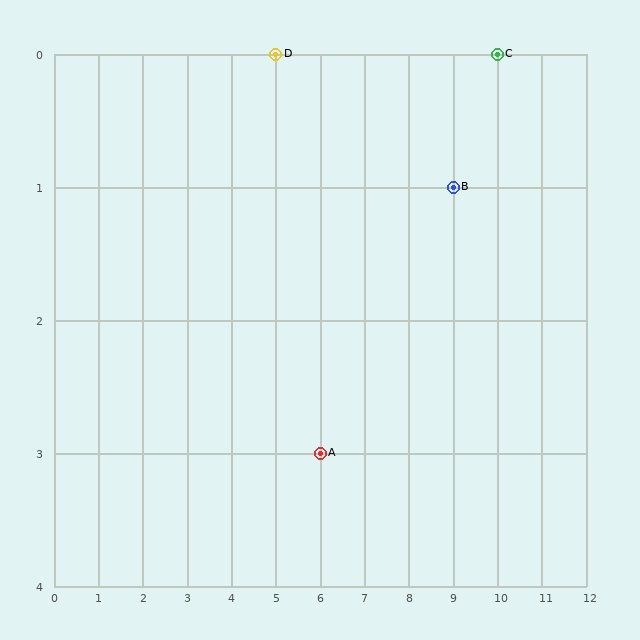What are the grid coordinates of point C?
Point C is at grid coordinates (10, 0).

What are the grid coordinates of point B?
Point B is at grid coordinates (9, 1).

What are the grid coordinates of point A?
Point A is at grid coordinates (6, 3).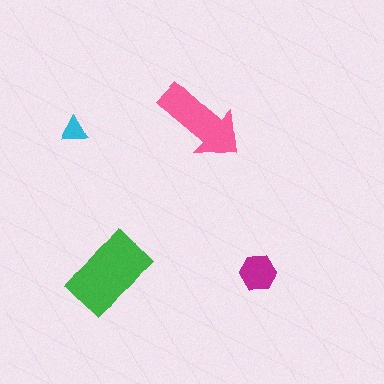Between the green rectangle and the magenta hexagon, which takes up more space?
The green rectangle.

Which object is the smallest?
The cyan triangle.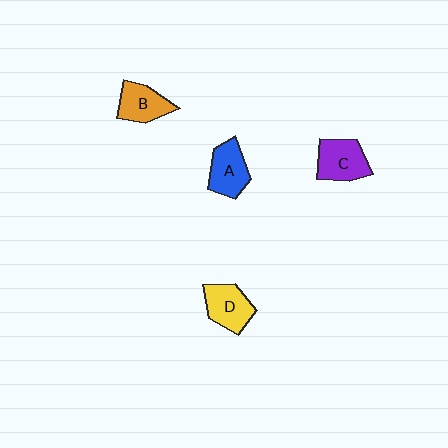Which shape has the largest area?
Shape C (purple).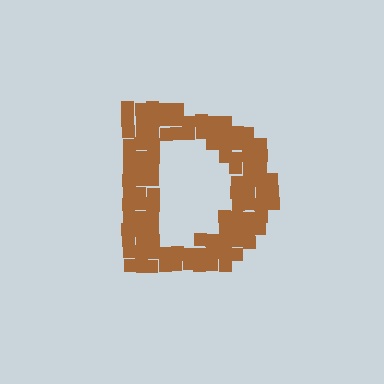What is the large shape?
The large shape is the letter D.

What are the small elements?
The small elements are squares.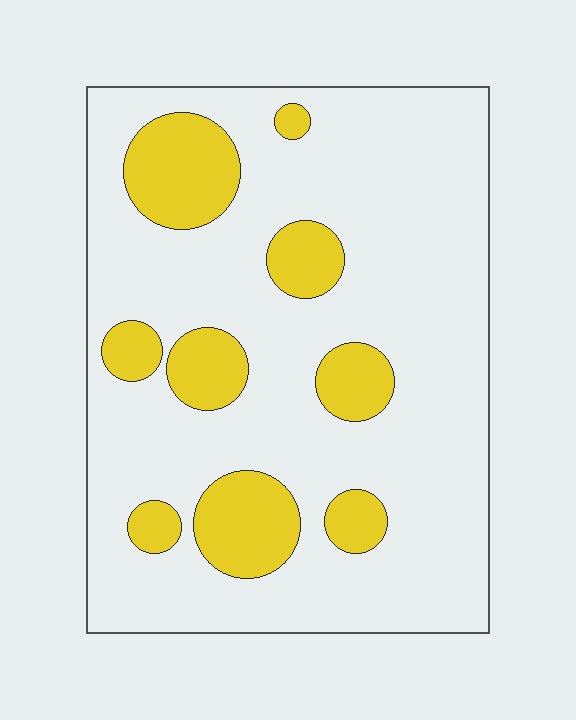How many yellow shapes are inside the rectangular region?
9.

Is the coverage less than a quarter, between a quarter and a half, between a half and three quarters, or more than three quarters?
Less than a quarter.